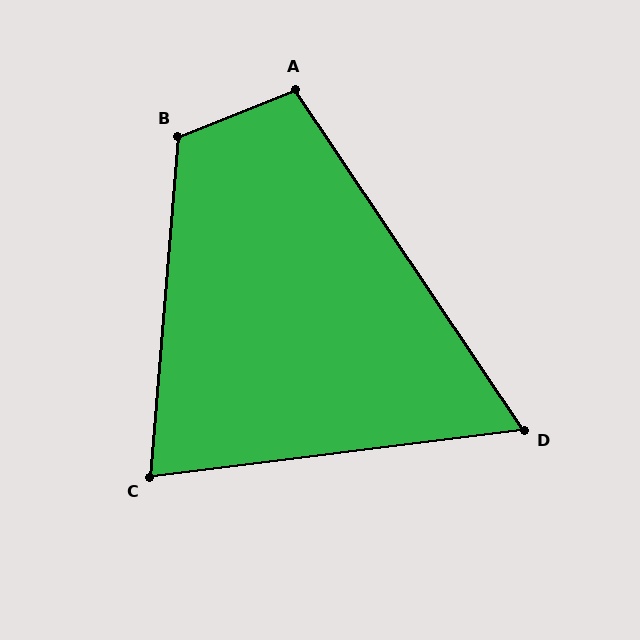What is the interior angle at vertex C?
Approximately 78 degrees (acute).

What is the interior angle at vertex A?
Approximately 102 degrees (obtuse).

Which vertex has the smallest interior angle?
D, at approximately 63 degrees.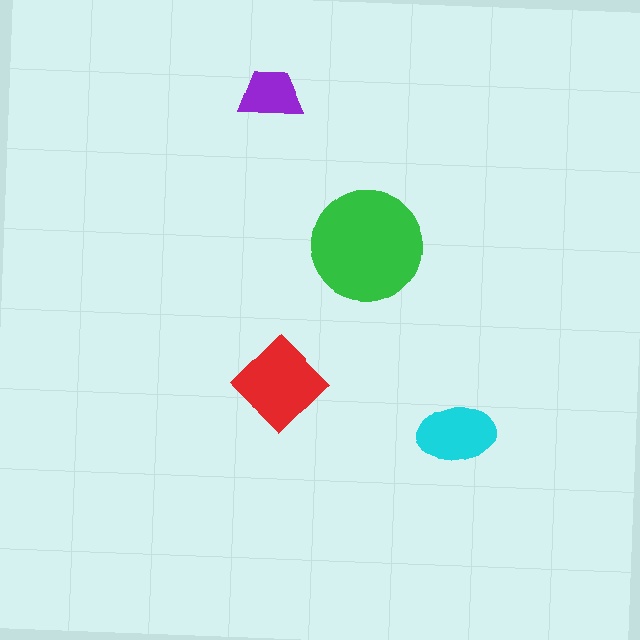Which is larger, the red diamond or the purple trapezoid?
The red diamond.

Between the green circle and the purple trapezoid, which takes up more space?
The green circle.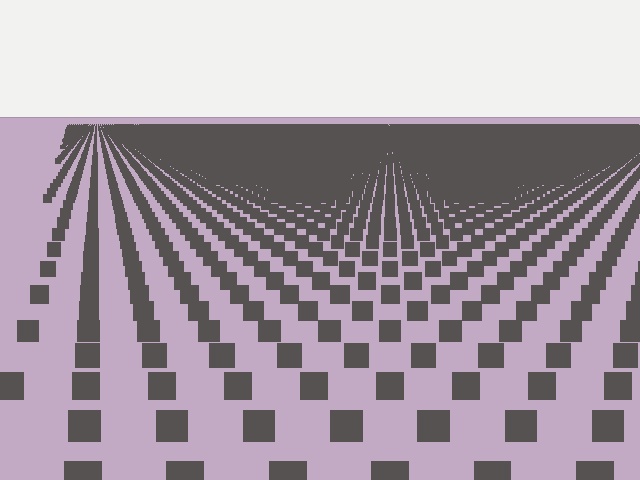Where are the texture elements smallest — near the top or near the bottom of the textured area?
Near the top.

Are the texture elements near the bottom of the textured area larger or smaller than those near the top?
Larger. Near the bottom, elements are closer to the viewer and appear at a bigger on-screen size.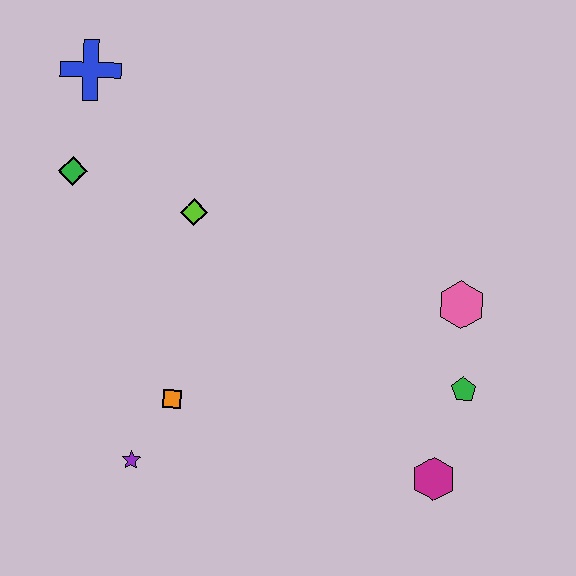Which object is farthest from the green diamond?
The magenta hexagon is farthest from the green diamond.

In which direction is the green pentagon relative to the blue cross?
The green pentagon is to the right of the blue cross.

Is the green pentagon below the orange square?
No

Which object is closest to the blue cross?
The green diamond is closest to the blue cross.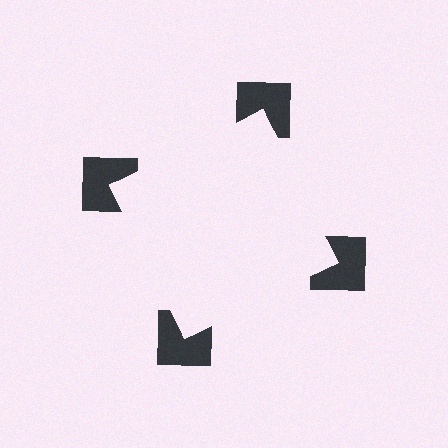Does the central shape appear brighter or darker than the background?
It typically appears slightly brighter than the background, even though no actual brightness change is drawn.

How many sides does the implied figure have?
4 sides.